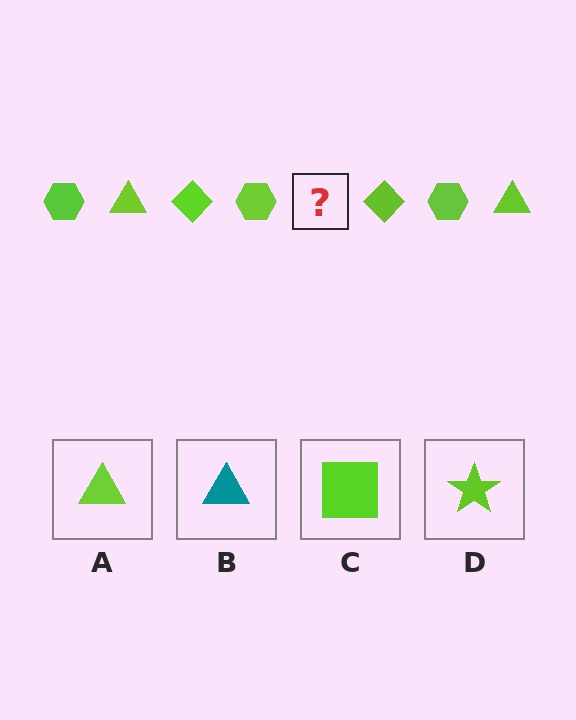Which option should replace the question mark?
Option A.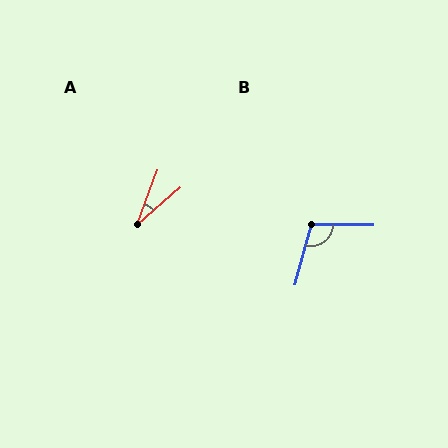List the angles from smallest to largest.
A (29°), B (104°).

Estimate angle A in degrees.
Approximately 29 degrees.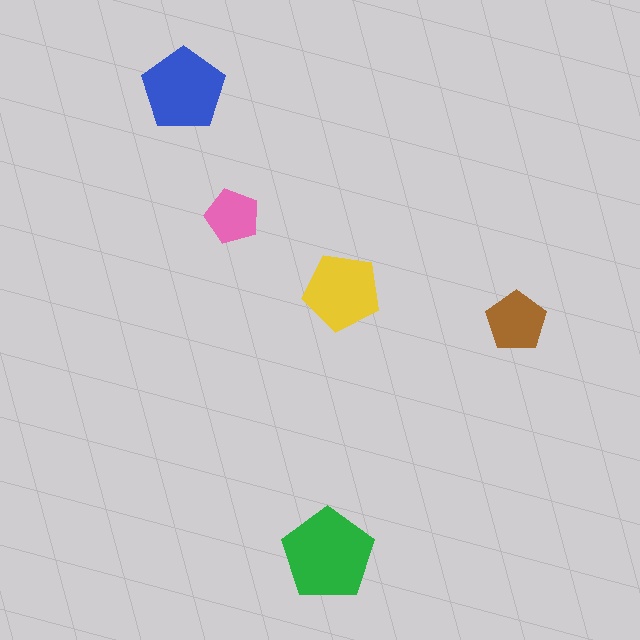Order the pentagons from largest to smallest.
the green one, the blue one, the yellow one, the brown one, the pink one.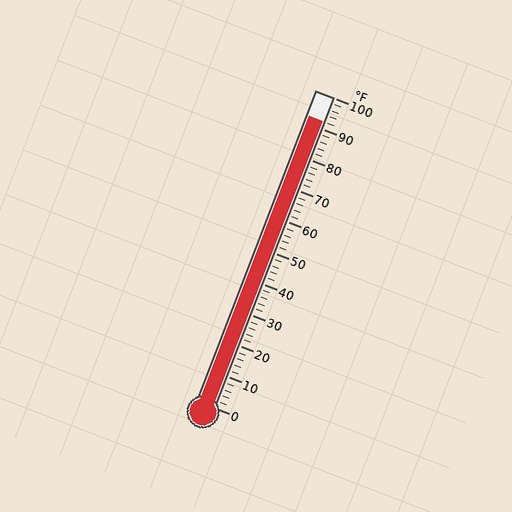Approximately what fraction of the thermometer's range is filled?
The thermometer is filled to approximately 90% of its range.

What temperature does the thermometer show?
The thermometer shows approximately 92°F.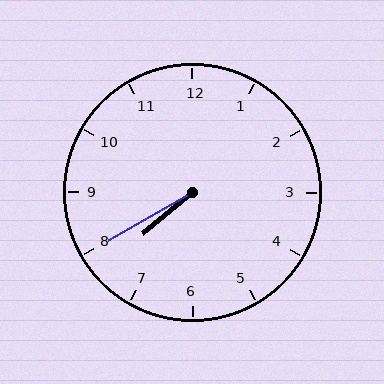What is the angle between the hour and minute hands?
Approximately 10 degrees.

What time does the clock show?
7:40.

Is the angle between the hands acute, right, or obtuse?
It is acute.